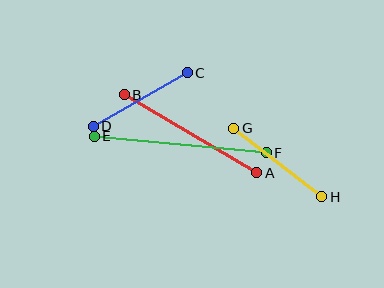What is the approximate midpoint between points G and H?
The midpoint is at approximately (278, 163) pixels.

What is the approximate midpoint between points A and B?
The midpoint is at approximately (191, 134) pixels.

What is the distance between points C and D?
The distance is approximately 108 pixels.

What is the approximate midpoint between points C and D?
The midpoint is at approximately (140, 100) pixels.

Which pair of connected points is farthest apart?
Points E and F are farthest apart.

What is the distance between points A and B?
The distance is approximately 154 pixels.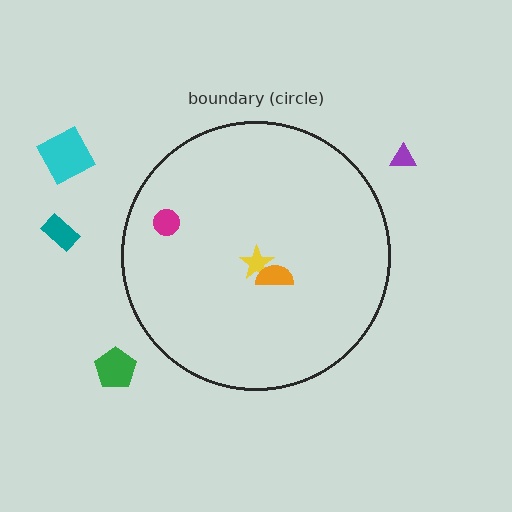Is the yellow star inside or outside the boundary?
Inside.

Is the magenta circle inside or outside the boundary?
Inside.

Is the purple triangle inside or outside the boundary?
Outside.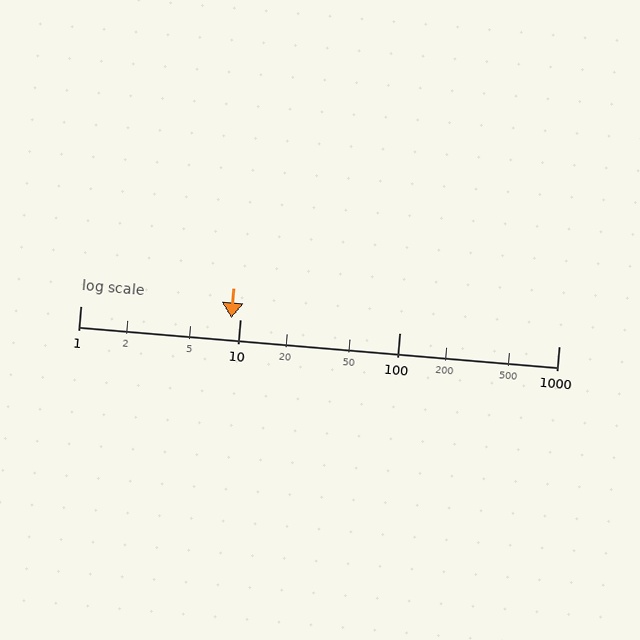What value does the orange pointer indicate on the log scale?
The pointer indicates approximately 8.9.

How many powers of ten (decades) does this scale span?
The scale spans 3 decades, from 1 to 1000.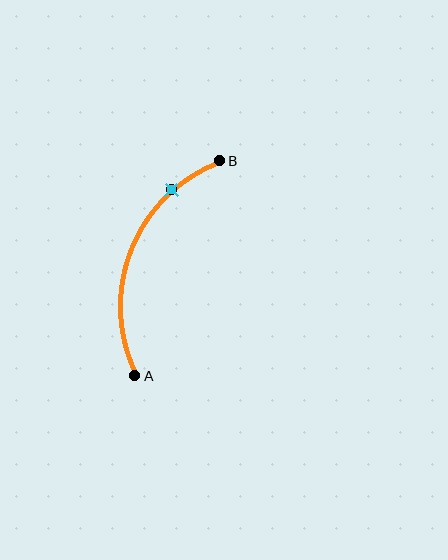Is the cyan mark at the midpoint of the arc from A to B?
No. The cyan mark lies on the arc but is closer to endpoint B. The arc midpoint would be at the point on the curve equidistant along the arc from both A and B.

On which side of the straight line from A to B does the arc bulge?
The arc bulges to the left of the straight line connecting A and B.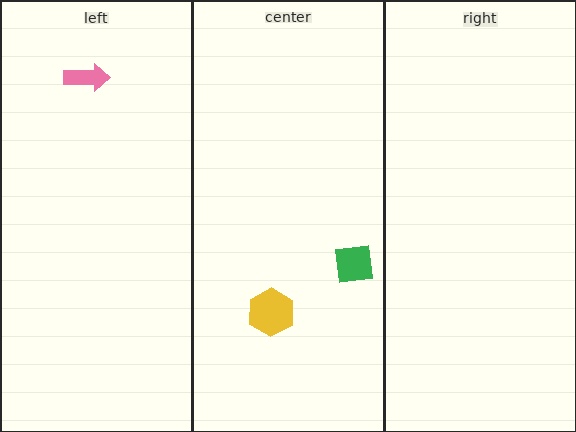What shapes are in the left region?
The pink arrow.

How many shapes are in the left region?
1.